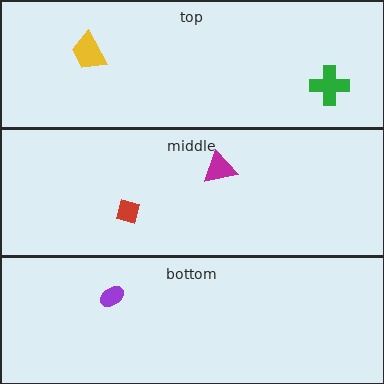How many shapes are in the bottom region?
1.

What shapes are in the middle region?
The magenta triangle, the red diamond.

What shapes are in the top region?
The green cross, the yellow trapezoid.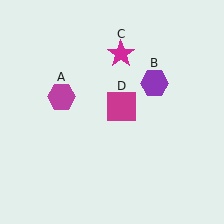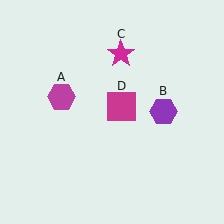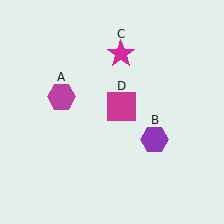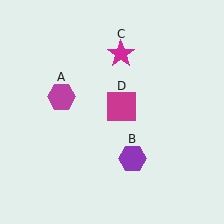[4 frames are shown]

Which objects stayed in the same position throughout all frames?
Magenta hexagon (object A) and magenta star (object C) and magenta square (object D) remained stationary.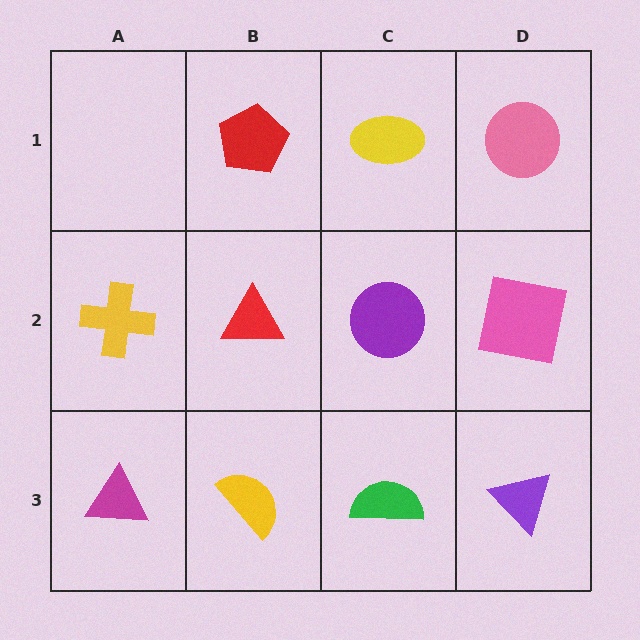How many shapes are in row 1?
3 shapes.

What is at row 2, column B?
A red triangle.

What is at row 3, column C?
A green semicircle.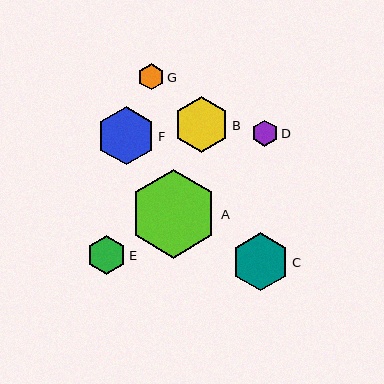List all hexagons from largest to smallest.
From largest to smallest: A, F, C, B, E, G, D.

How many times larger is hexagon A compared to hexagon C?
Hexagon A is approximately 1.5 times the size of hexagon C.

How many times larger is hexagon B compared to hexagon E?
Hexagon B is approximately 1.4 times the size of hexagon E.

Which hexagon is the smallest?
Hexagon D is the smallest with a size of approximately 26 pixels.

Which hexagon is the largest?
Hexagon A is the largest with a size of approximately 88 pixels.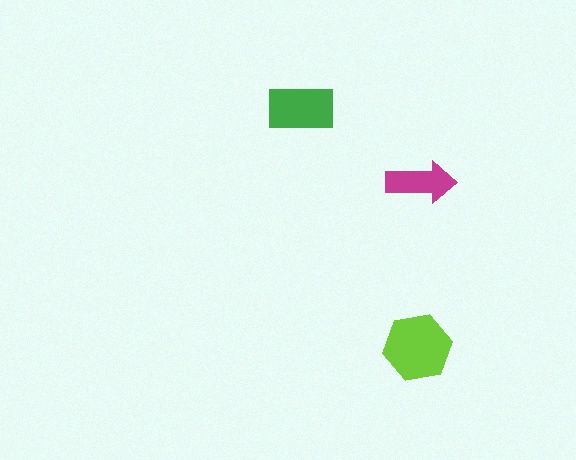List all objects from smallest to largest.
The magenta arrow, the green rectangle, the lime hexagon.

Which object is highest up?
The green rectangle is topmost.